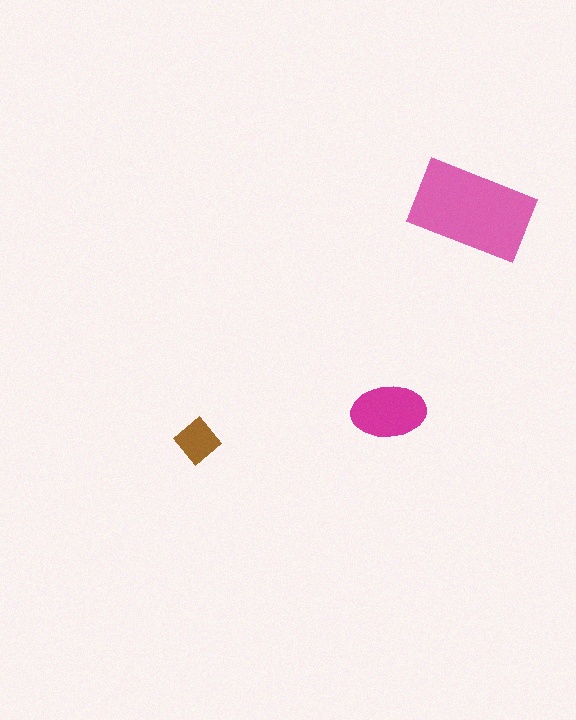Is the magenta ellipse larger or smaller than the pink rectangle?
Smaller.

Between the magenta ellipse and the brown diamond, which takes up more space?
The magenta ellipse.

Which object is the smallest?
The brown diamond.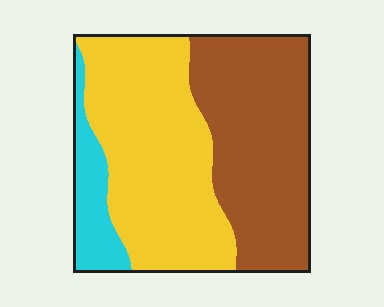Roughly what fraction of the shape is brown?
Brown takes up about two fifths (2/5) of the shape.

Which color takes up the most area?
Yellow, at roughly 45%.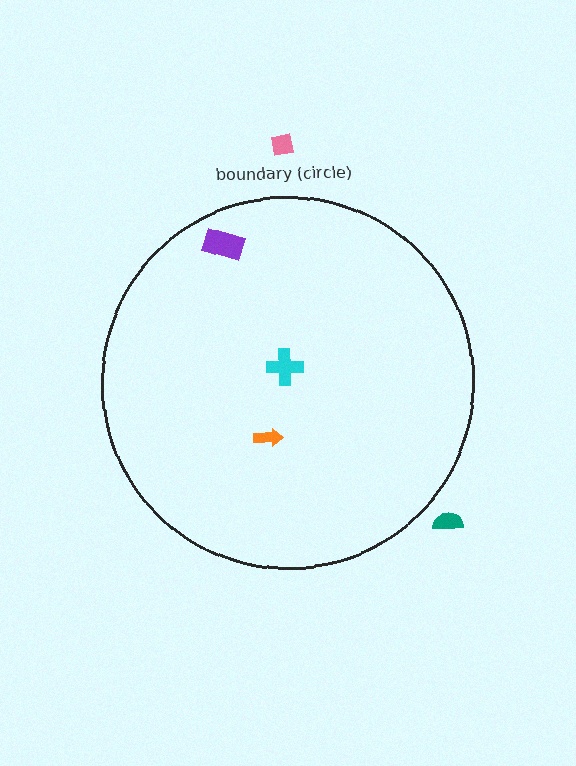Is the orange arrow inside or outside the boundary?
Inside.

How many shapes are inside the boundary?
3 inside, 2 outside.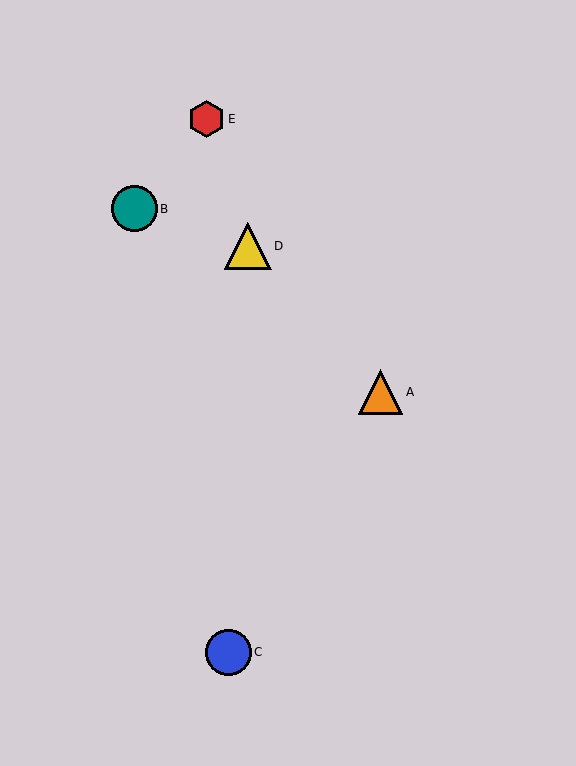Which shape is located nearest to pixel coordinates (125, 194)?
The teal circle (labeled B) at (134, 209) is nearest to that location.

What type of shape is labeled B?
Shape B is a teal circle.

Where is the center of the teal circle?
The center of the teal circle is at (134, 209).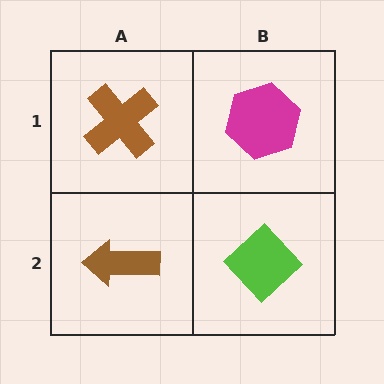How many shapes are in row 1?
2 shapes.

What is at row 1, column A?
A brown cross.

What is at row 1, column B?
A magenta hexagon.